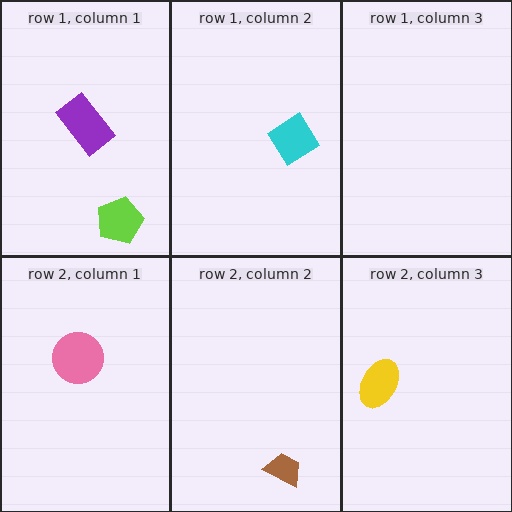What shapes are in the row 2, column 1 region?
The pink circle.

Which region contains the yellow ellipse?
The row 2, column 3 region.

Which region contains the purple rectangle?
The row 1, column 1 region.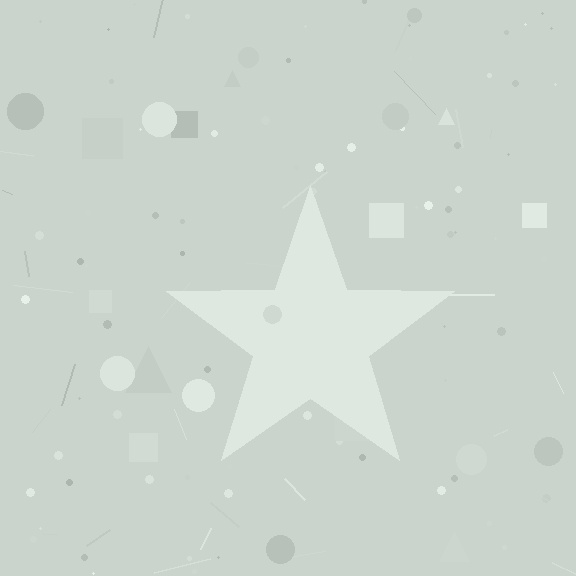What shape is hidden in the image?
A star is hidden in the image.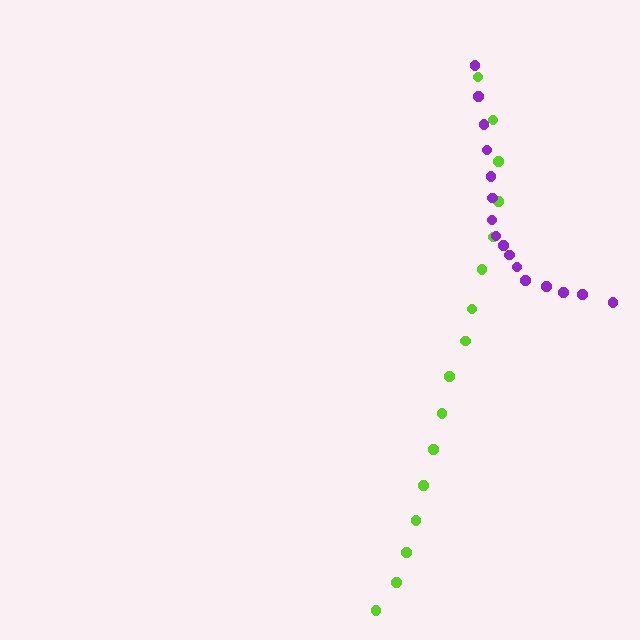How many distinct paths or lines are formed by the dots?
There are 2 distinct paths.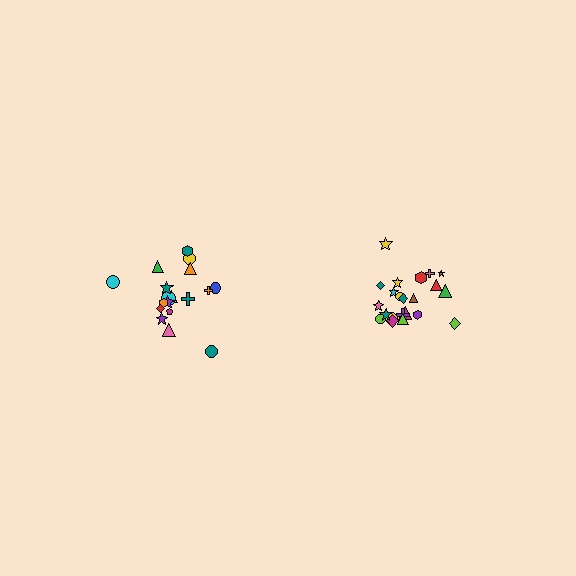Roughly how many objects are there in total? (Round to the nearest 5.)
Roughly 40 objects in total.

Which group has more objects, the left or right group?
The right group.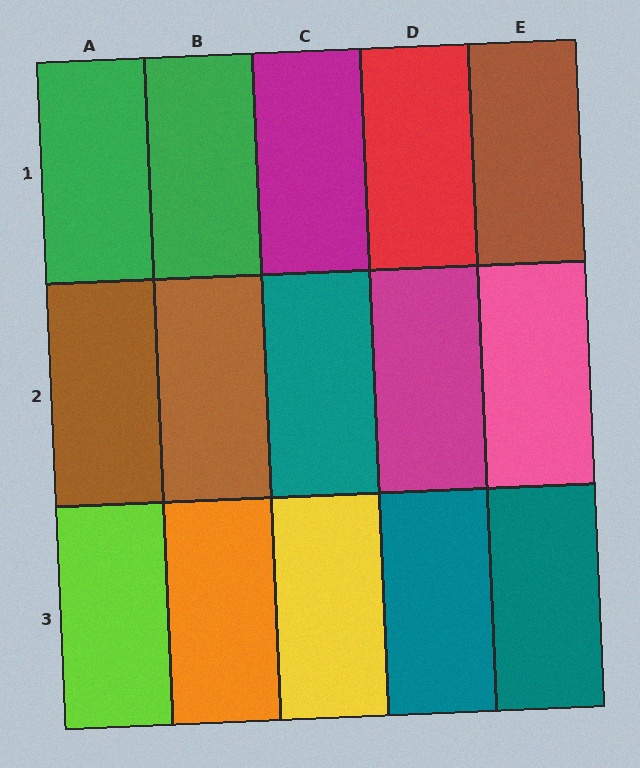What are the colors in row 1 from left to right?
Green, green, magenta, red, brown.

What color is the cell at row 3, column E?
Teal.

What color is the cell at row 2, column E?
Pink.